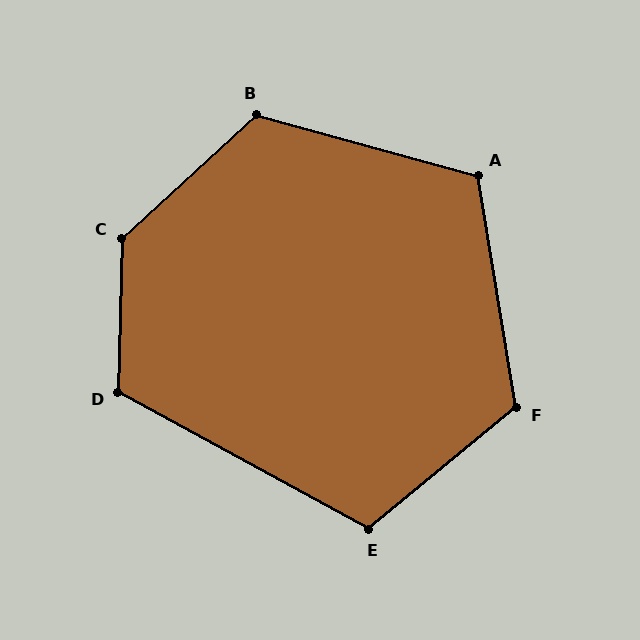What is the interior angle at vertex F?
Approximately 120 degrees (obtuse).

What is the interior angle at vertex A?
Approximately 114 degrees (obtuse).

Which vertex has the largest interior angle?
C, at approximately 134 degrees.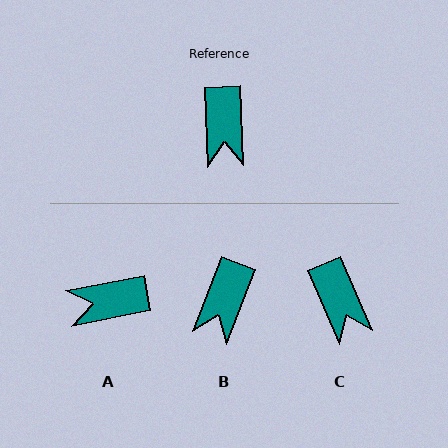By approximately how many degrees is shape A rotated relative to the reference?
Approximately 82 degrees clockwise.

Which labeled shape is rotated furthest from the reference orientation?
A, about 82 degrees away.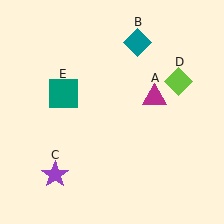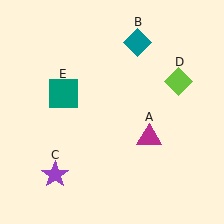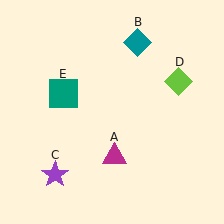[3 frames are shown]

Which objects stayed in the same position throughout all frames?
Teal diamond (object B) and purple star (object C) and lime diamond (object D) and teal square (object E) remained stationary.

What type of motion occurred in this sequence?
The magenta triangle (object A) rotated clockwise around the center of the scene.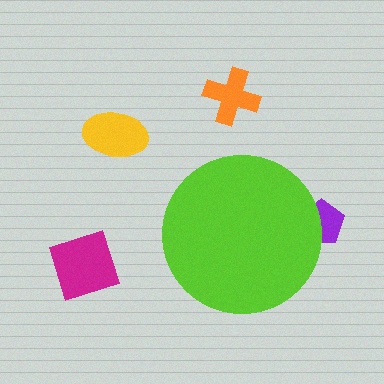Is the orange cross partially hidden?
No, the orange cross is fully visible.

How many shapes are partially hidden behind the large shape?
1 shape is partially hidden.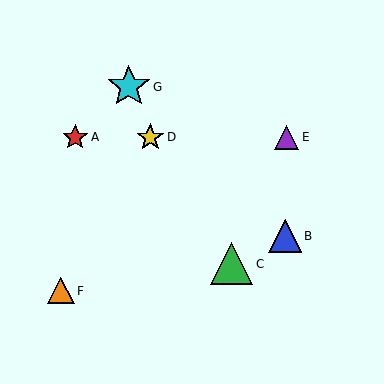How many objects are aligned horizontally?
3 objects (A, D, E) are aligned horizontally.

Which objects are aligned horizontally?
Objects A, D, E are aligned horizontally.